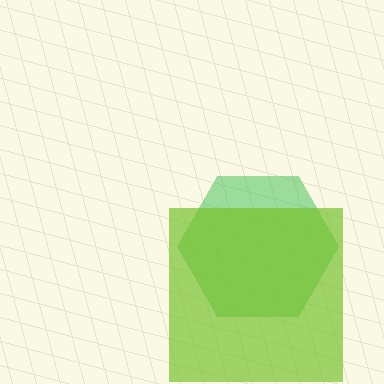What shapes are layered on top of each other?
The layered shapes are: a green hexagon, a lime square.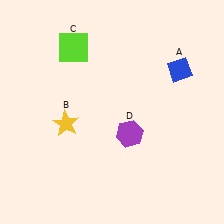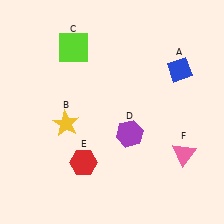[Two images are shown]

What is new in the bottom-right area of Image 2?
A pink triangle (F) was added in the bottom-right area of Image 2.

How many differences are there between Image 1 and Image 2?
There are 2 differences between the two images.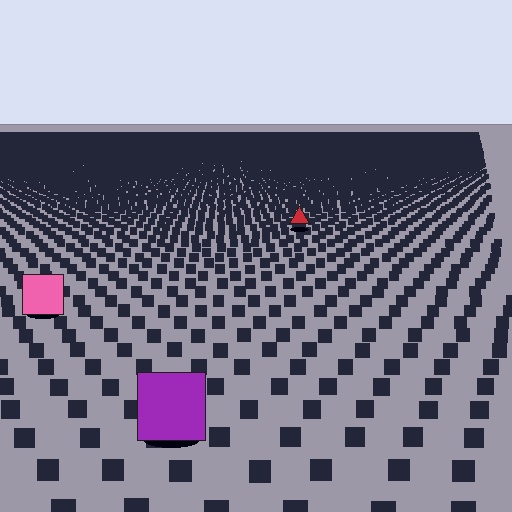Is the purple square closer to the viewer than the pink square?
Yes. The purple square is closer — you can tell from the texture gradient: the ground texture is coarser near it.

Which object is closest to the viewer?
The purple square is closest. The texture marks near it are larger and more spread out.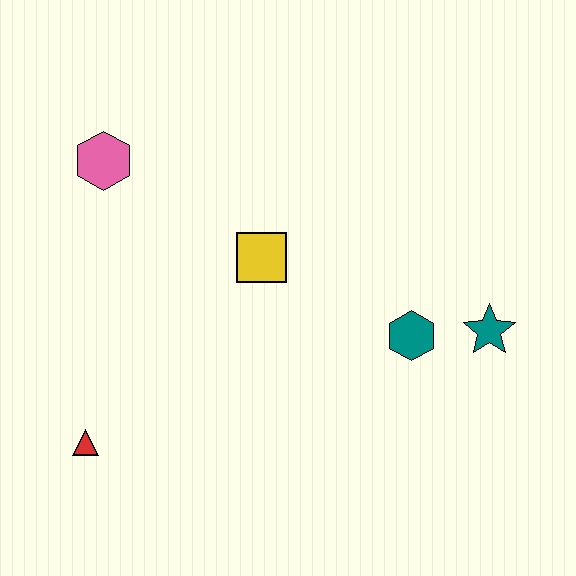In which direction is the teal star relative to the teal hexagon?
The teal star is to the right of the teal hexagon.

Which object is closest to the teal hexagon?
The teal star is closest to the teal hexagon.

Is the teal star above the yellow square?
No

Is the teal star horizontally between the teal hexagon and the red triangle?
No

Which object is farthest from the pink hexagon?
The teal star is farthest from the pink hexagon.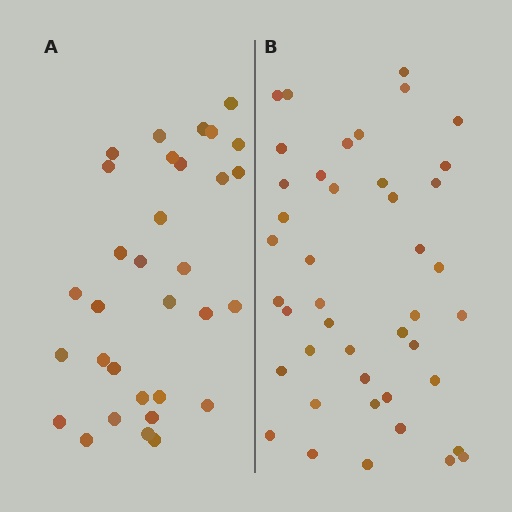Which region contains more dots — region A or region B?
Region B (the right region) has more dots.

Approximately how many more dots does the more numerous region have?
Region B has roughly 12 or so more dots than region A.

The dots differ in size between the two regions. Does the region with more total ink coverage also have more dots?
No. Region A has more total ink coverage because its dots are larger, but region B actually contains more individual dots. Total area can be misleading — the number of items is what matters here.